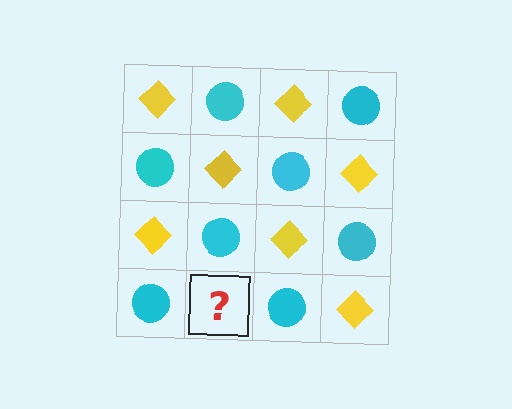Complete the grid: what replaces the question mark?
The question mark should be replaced with a yellow diamond.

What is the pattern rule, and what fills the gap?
The rule is that it alternates yellow diamond and cyan circle in a checkerboard pattern. The gap should be filled with a yellow diamond.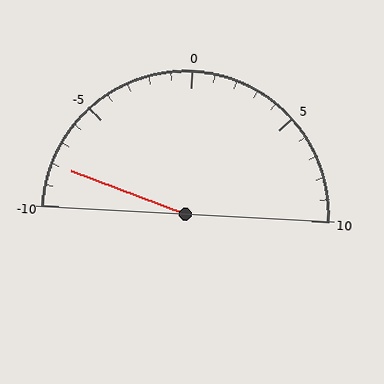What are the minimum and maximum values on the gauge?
The gauge ranges from -10 to 10.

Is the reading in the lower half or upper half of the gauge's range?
The reading is in the lower half of the range (-10 to 10).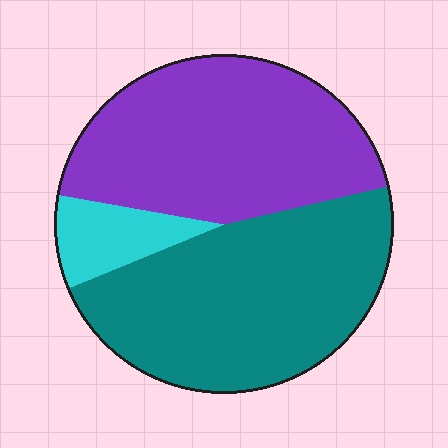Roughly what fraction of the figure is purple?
Purple covers roughly 45% of the figure.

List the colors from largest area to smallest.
From largest to smallest: teal, purple, cyan.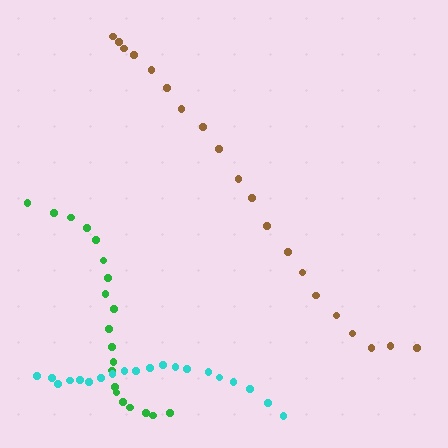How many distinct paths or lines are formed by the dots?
There are 3 distinct paths.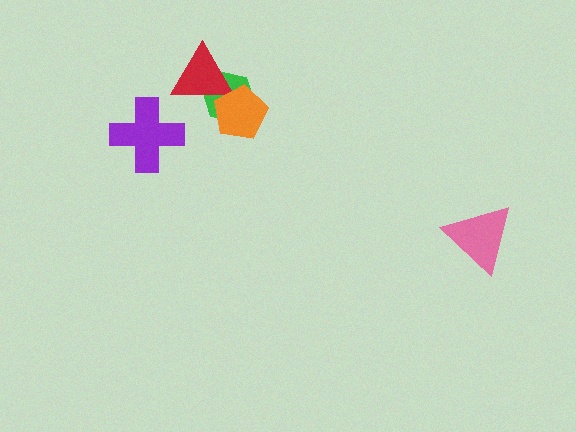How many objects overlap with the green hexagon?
2 objects overlap with the green hexagon.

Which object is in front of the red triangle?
The orange pentagon is in front of the red triangle.